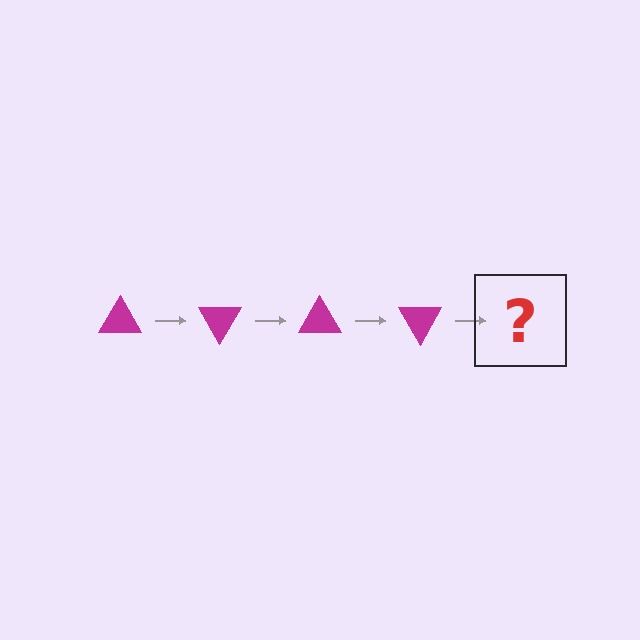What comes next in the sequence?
The next element should be a magenta triangle rotated 240 degrees.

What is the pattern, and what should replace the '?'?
The pattern is that the triangle rotates 60 degrees each step. The '?' should be a magenta triangle rotated 240 degrees.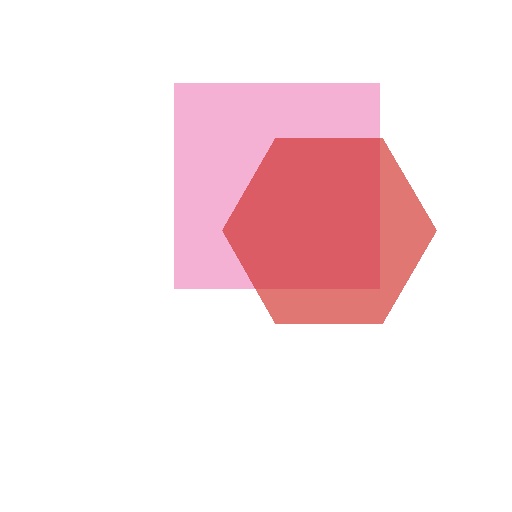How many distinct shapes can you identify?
There are 2 distinct shapes: a pink square, a red hexagon.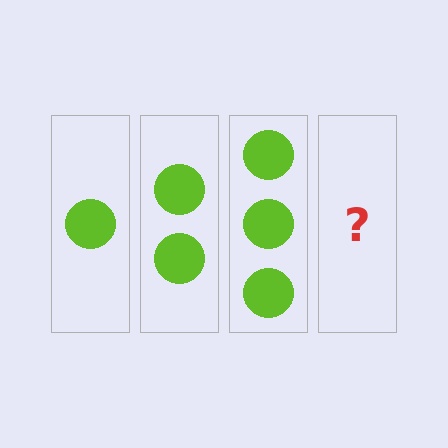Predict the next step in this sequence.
The next step is 4 circles.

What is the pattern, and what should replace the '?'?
The pattern is that each step adds one more circle. The '?' should be 4 circles.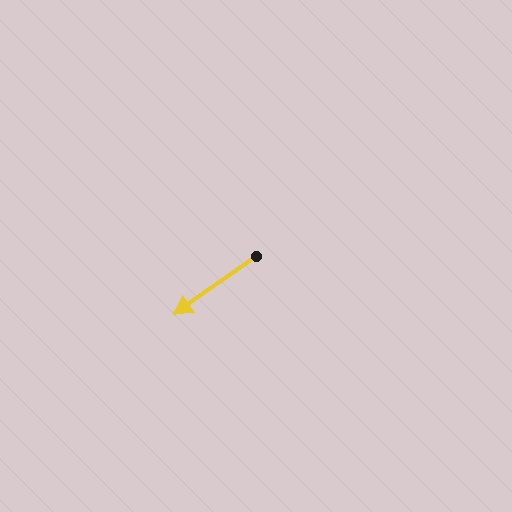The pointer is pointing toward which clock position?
Roughly 8 o'clock.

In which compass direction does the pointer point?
Southwest.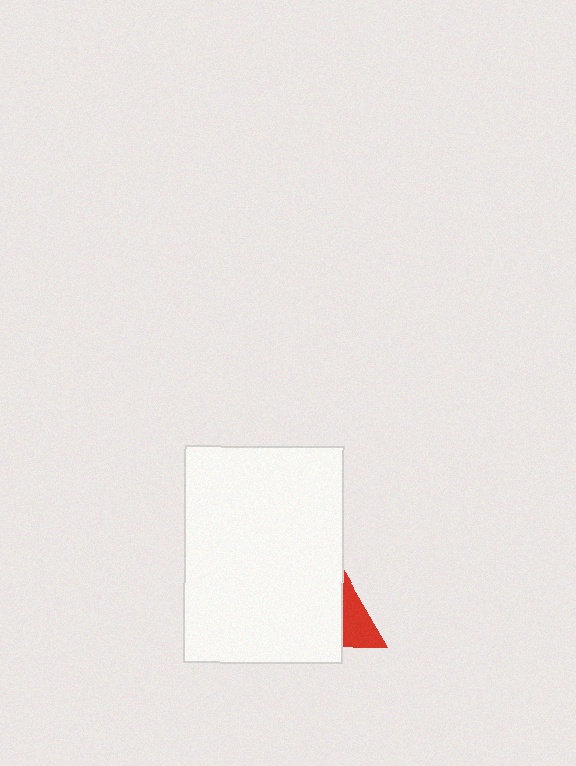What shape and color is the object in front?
The object in front is a white rectangle.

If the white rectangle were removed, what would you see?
You would see the complete red triangle.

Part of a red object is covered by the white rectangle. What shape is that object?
It is a triangle.